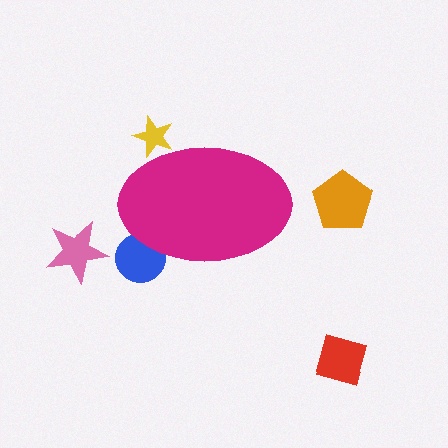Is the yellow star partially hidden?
Yes, the yellow star is partially hidden behind the magenta ellipse.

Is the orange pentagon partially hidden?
No, the orange pentagon is fully visible.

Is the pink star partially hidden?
No, the pink star is fully visible.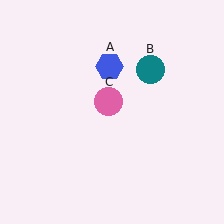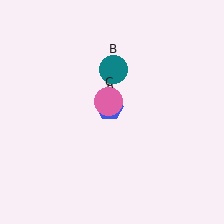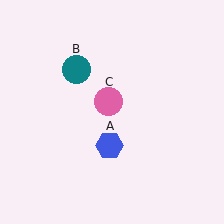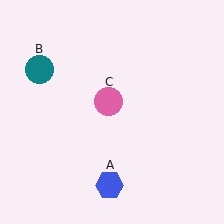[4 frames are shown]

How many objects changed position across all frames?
2 objects changed position: blue hexagon (object A), teal circle (object B).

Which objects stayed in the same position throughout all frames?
Pink circle (object C) remained stationary.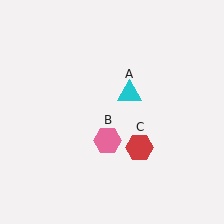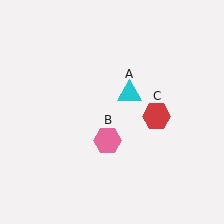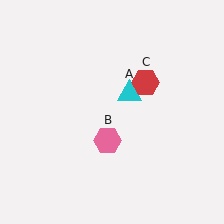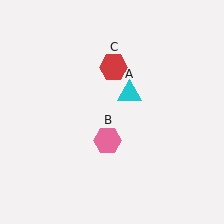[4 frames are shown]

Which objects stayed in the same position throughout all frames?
Cyan triangle (object A) and pink hexagon (object B) remained stationary.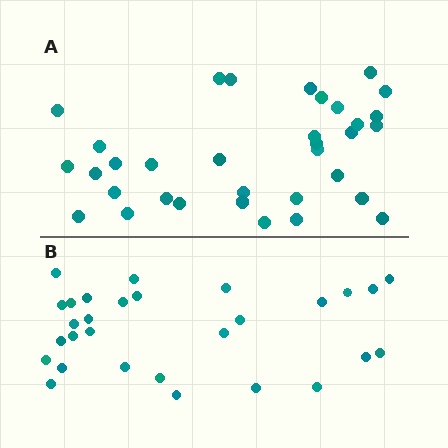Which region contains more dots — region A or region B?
Region A (the top region) has more dots.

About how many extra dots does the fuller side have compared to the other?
Region A has about 5 more dots than region B.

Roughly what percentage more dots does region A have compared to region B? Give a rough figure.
About 15% more.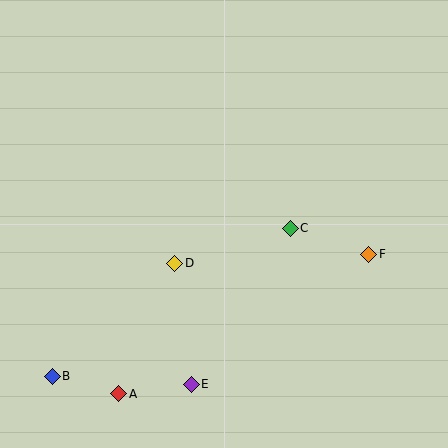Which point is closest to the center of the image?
Point D at (175, 263) is closest to the center.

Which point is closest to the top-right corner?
Point F is closest to the top-right corner.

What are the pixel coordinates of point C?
Point C is at (290, 228).